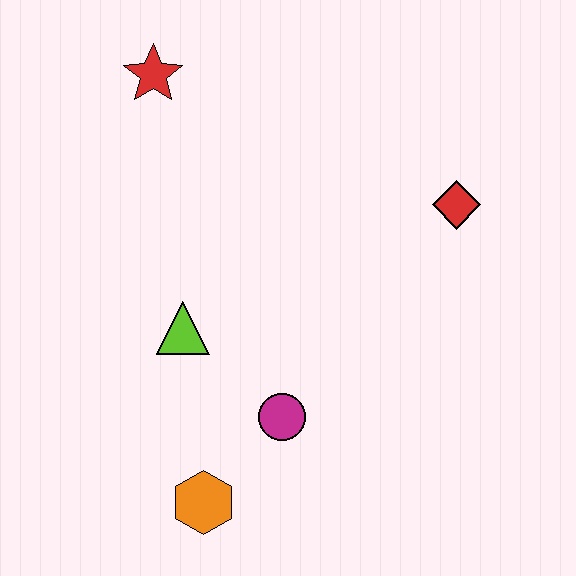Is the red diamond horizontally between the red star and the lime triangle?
No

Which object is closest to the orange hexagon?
The magenta circle is closest to the orange hexagon.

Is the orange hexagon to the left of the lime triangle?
No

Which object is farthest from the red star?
The orange hexagon is farthest from the red star.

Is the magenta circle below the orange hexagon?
No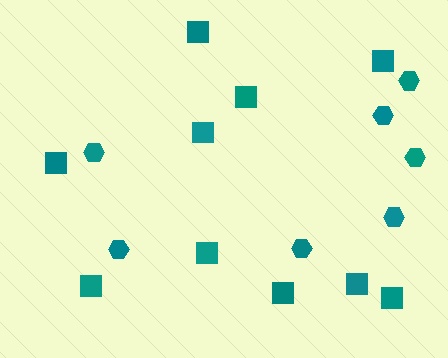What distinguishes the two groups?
There are 2 groups: one group of squares (10) and one group of hexagons (7).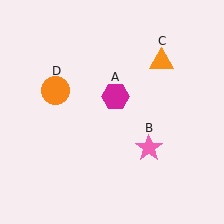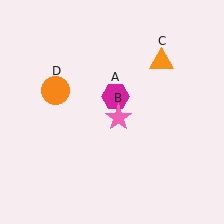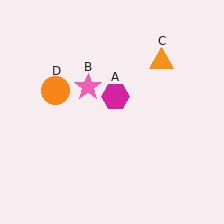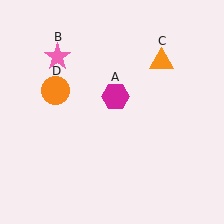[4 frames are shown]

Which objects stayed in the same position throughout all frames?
Magenta hexagon (object A) and orange triangle (object C) and orange circle (object D) remained stationary.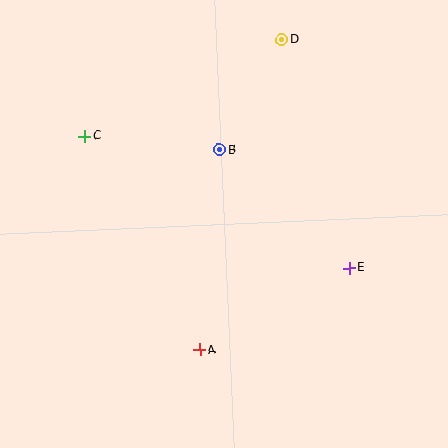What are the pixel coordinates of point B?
Point B is at (220, 150).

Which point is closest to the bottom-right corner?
Point E is closest to the bottom-right corner.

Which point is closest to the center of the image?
Point B at (220, 150) is closest to the center.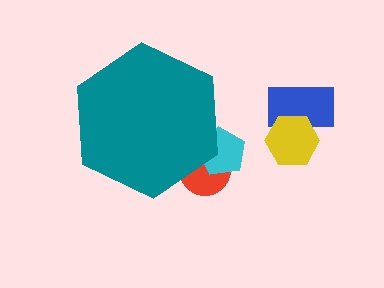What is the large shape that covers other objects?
A teal hexagon.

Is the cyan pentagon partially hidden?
Yes, the cyan pentagon is partially hidden behind the teal hexagon.